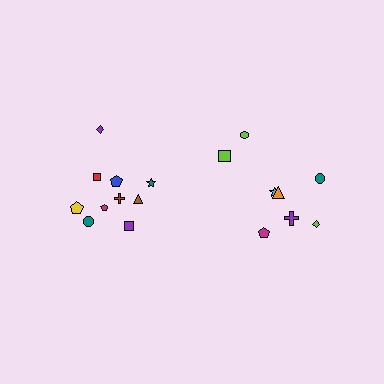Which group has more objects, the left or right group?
The left group.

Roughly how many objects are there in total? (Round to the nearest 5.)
Roughly 20 objects in total.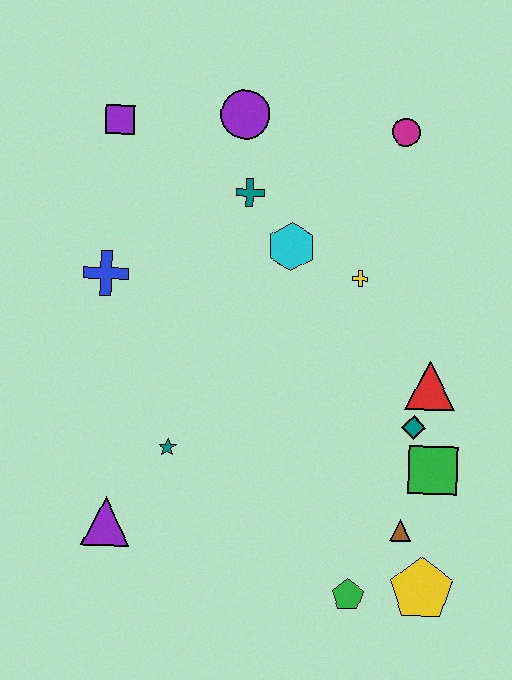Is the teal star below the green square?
No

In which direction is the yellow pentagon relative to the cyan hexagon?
The yellow pentagon is below the cyan hexagon.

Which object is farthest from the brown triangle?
The purple square is farthest from the brown triangle.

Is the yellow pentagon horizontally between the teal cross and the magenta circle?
No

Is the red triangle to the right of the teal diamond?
Yes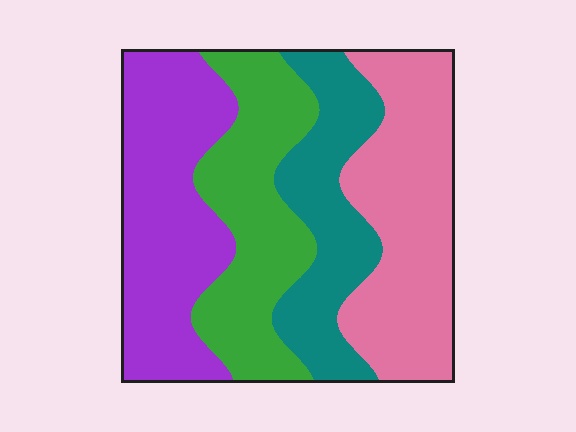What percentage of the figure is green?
Green takes up less than a quarter of the figure.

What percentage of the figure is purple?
Purple takes up about one quarter (1/4) of the figure.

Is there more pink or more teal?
Pink.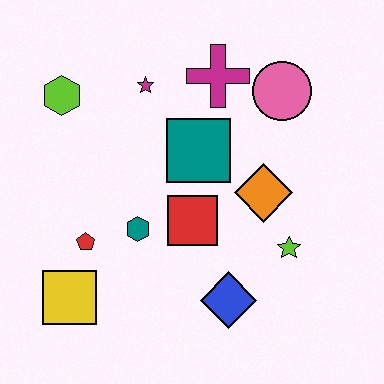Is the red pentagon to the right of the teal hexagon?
No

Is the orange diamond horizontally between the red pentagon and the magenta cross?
No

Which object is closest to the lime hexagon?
The magenta star is closest to the lime hexagon.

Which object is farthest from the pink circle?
The yellow square is farthest from the pink circle.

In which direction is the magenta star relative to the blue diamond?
The magenta star is above the blue diamond.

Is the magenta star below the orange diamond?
No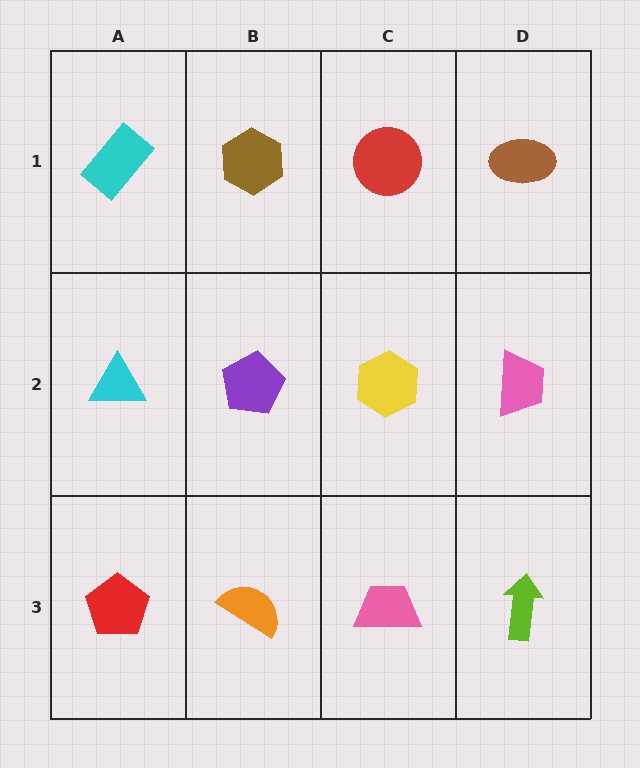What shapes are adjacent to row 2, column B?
A brown hexagon (row 1, column B), an orange semicircle (row 3, column B), a cyan triangle (row 2, column A), a yellow hexagon (row 2, column C).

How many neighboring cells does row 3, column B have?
3.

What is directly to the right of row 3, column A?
An orange semicircle.